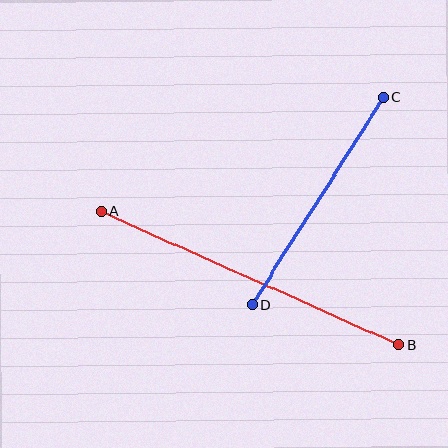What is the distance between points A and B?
The distance is approximately 326 pixels.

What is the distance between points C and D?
The distance is approximately 245 pixels.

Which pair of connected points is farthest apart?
Points A and B are farthest apart.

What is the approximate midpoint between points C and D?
The midpoint is at approximately (317, 201) pixels.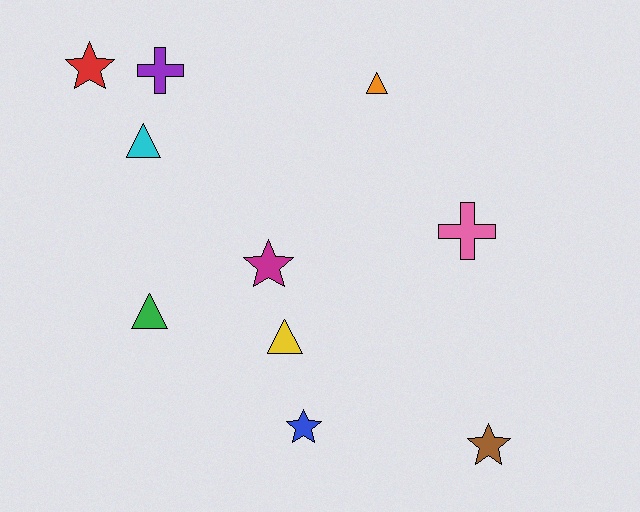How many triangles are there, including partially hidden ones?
There are 4 triangles.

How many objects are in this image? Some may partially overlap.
There are 10 objects.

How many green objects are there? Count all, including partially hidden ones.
There is 1 green object.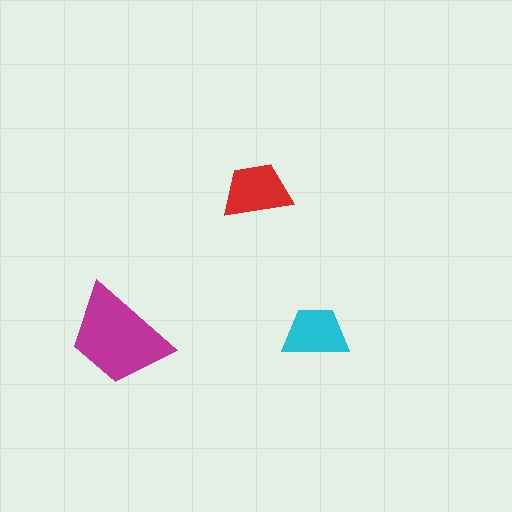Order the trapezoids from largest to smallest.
the magenta one, the red one, the cyan one.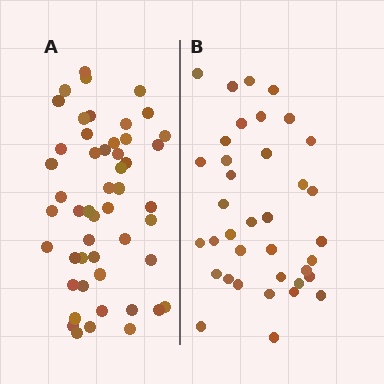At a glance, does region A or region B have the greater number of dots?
Region A (the left region) has more dots.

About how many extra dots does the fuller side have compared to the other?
Region A has approximately 15 more dots than region B.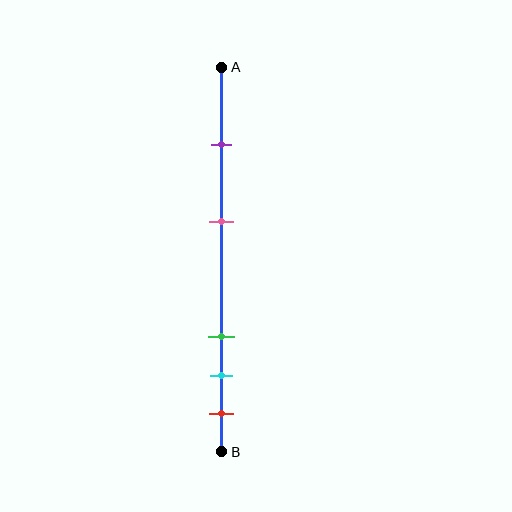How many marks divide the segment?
There are 5 marks dividing the segment.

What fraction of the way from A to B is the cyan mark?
The cyan mark is approximately 80% (0.8) of the way from A to B.